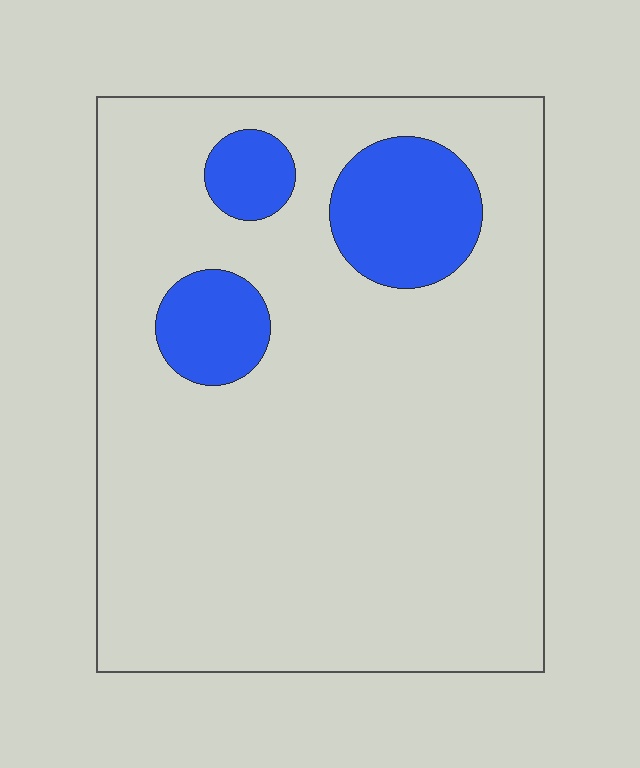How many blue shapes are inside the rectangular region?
3.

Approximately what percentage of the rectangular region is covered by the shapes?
Approximately 15%.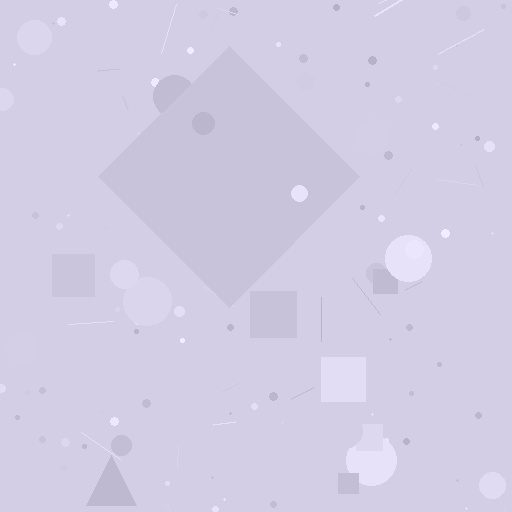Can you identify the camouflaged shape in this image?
The camouflaged shape is a diamond.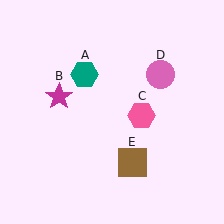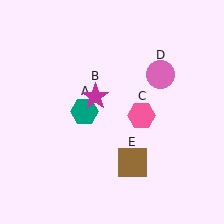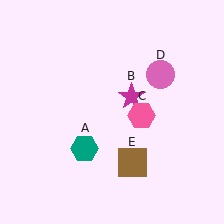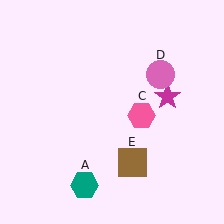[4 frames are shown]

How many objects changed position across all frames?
2 objects changed position: teal hexagon (object A), magenta star (object B).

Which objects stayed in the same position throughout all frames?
Pink hexagon (object C) and pink circle (object D) and brown square (object E) remained stationary.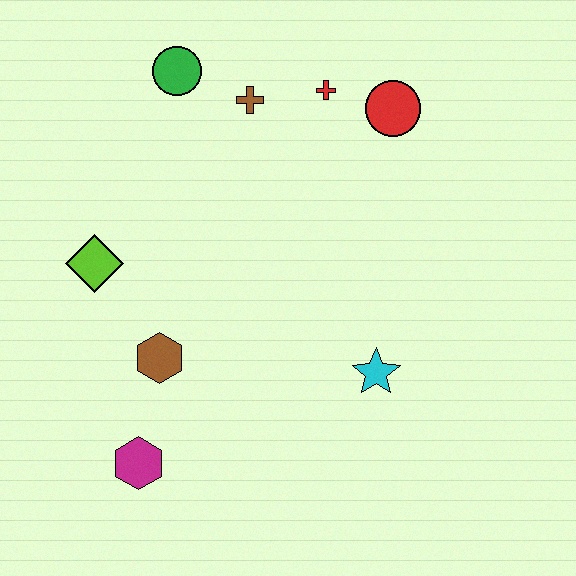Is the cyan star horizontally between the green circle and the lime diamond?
No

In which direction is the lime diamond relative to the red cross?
The lime diamond is to the left of the red cross.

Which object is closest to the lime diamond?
The brown hexagon is closest to the lime diamond.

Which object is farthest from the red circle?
The magenta hexagon is farthest from the red circle.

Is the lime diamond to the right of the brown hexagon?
No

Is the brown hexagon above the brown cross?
No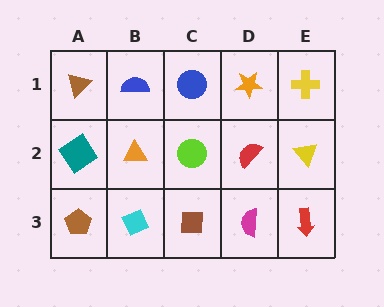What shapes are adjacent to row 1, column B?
An orange triangle (row 2, column B), a brown triangle (row 1, column A), a blue circle (row 1, column C).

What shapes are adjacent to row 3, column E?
A yellow triangle (row 2, column E), a magenta semicircle (row 3, column D).